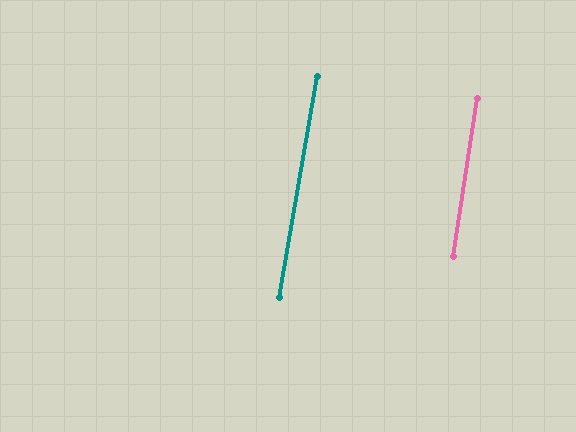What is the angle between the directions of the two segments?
Approximately 1 degree.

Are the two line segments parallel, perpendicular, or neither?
Parallel — their directions differ by only 1.3°.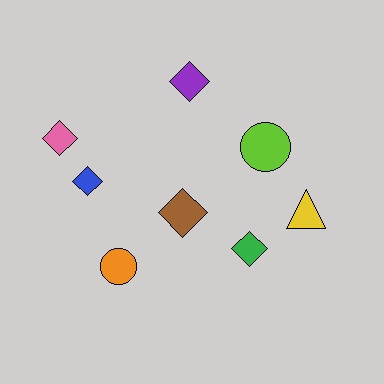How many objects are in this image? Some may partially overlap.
There are 8 objects.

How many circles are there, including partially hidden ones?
There are 2 circles.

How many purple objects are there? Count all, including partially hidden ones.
There is 1 purple object.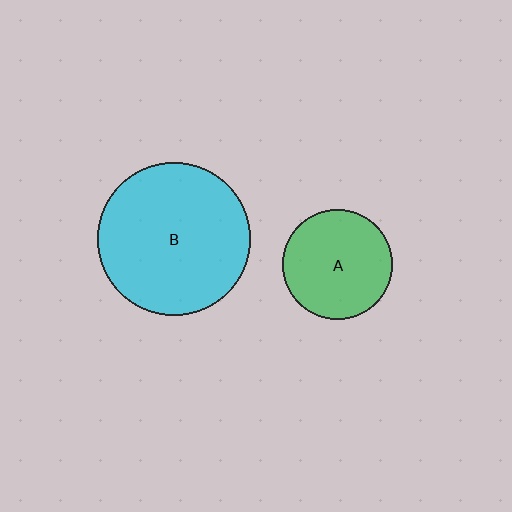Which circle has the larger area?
Circle B (cyan).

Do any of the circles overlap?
No, none of the circles overlap.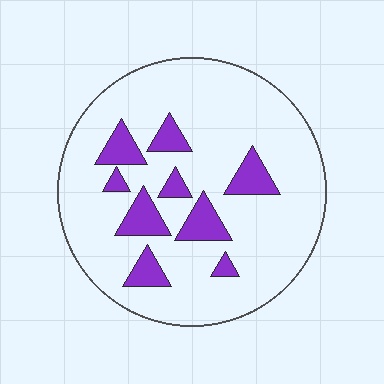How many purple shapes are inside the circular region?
9.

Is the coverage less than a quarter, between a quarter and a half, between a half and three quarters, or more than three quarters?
Less than a quarter.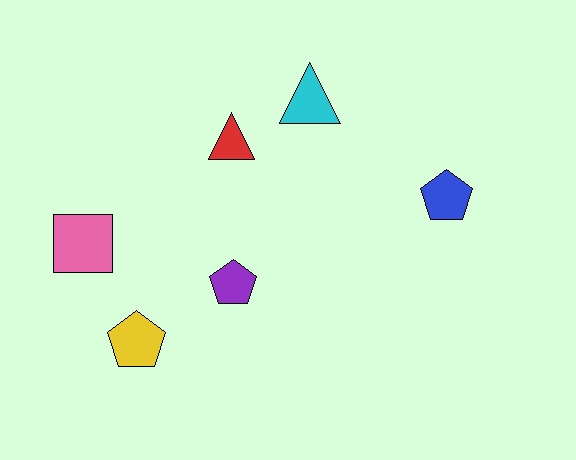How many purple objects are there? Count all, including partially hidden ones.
There is 1 purple object.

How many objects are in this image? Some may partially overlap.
There are 6 objects.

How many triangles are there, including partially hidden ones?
There are 2 triangles.